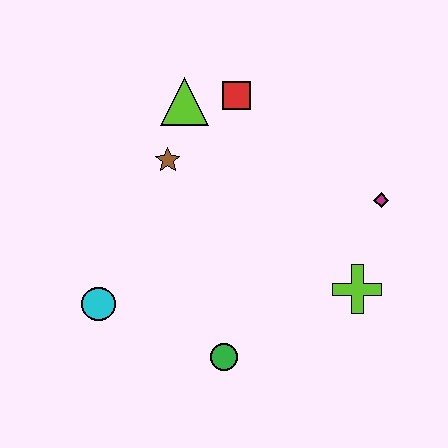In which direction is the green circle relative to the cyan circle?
The green circle is to the right of the cyan circle.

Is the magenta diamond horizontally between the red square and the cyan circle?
No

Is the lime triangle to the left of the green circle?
Yes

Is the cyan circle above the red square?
No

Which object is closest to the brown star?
The lime triangle is closest to the brown star.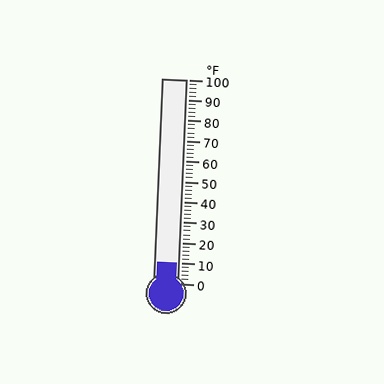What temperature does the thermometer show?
The thermometer shows approximately 10°F.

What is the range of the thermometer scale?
The thermometer scale ranges from 0°F to 100°F.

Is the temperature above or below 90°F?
The temperature is below 90°F.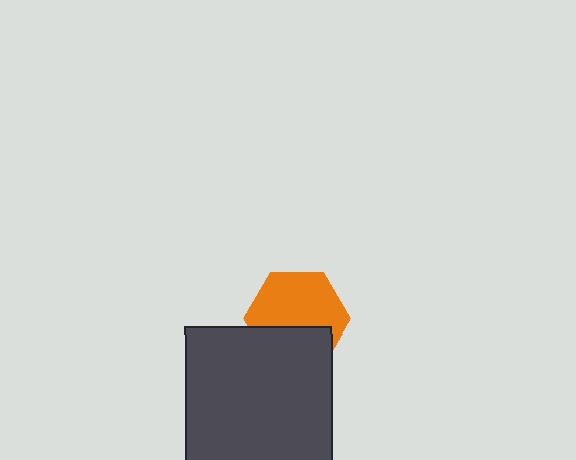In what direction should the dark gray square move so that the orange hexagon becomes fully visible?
The dark gray square should move down. That is the shortest direction to clear the overlap and leave the orange hexagon fully visible.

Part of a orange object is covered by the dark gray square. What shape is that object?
It is a hexagon.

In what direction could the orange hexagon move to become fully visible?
The orange hexagon could move up. That would shift it out from behind the dark gray square entirely.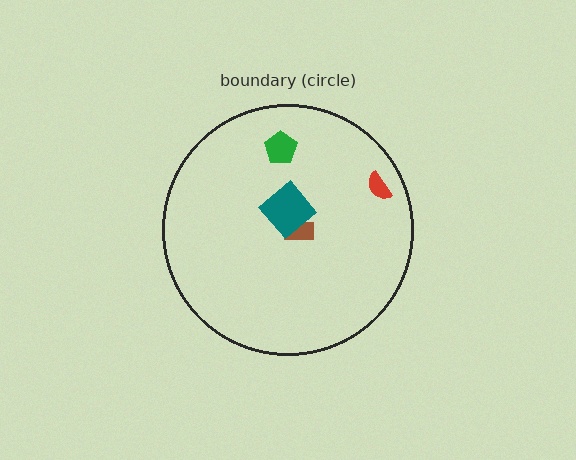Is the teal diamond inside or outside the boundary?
Inside.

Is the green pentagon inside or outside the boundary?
Inside.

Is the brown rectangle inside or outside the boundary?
Inside.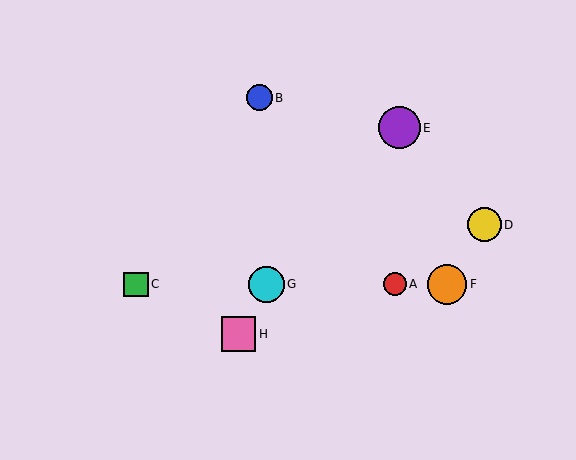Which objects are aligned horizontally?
Objects A, C, F, G are aligned horizontally.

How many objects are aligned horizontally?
4 objects (A, C, F, G) are aligned horizontally.